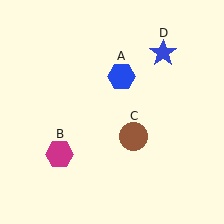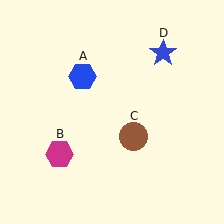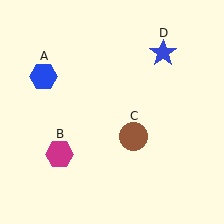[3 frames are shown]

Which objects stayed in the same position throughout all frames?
Magenta hexagon (object B) and brown circle (object C) and blue star (object D) remained stationary.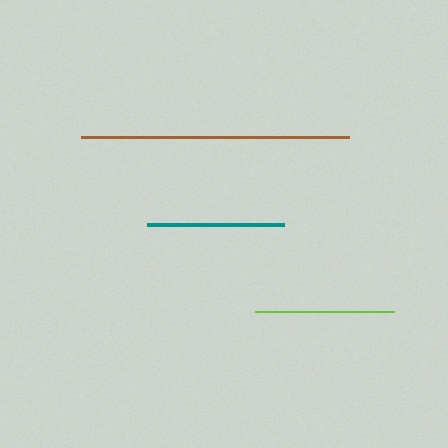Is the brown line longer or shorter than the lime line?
The brown line is longer than the lime line.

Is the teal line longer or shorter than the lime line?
The lime line is longer than the teal line.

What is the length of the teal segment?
The teal segment is approximately 136 pixels long.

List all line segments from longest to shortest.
From longest to shortest: brown, lime, teal.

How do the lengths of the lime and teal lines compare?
The lime and teal lines are approximately the same length.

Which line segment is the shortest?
The teal line is the shortest at approximately 136 pixels.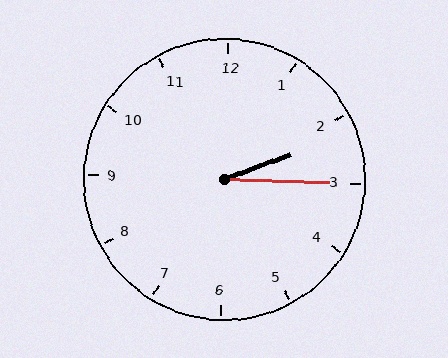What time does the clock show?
2:15.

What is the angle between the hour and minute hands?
Approximately 22 degrees.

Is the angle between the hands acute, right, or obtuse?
It is acute.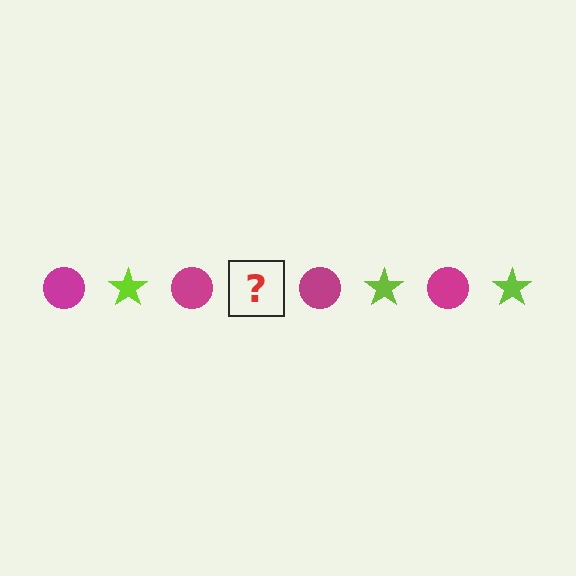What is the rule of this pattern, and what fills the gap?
The rule is that the pattern alternates between magenta circle and lime star. The gap should be filled with a lime star.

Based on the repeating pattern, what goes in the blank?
The blank should be a lime star.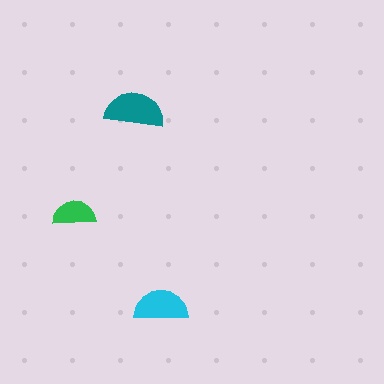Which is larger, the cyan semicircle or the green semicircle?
The cyan one.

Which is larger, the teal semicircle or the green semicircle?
The teal one.